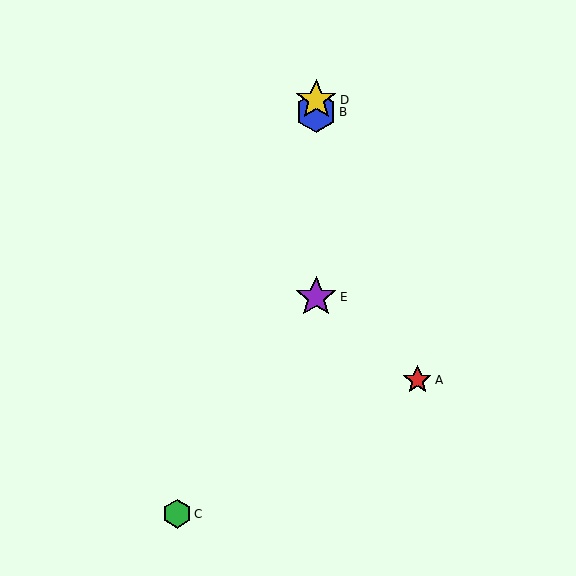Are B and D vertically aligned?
Yes, both are at x≈316.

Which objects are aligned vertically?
Objects B, D, E are aligned vertically.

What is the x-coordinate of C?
Object C is at x≈177.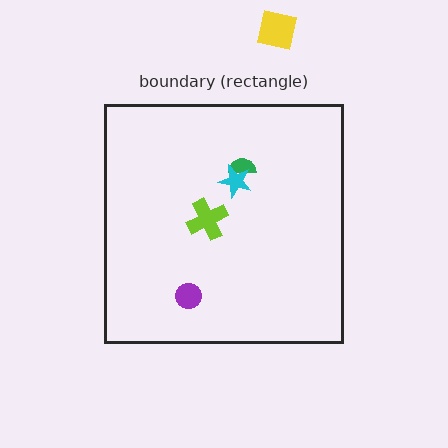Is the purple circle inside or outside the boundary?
Inside.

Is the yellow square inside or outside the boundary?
Outside.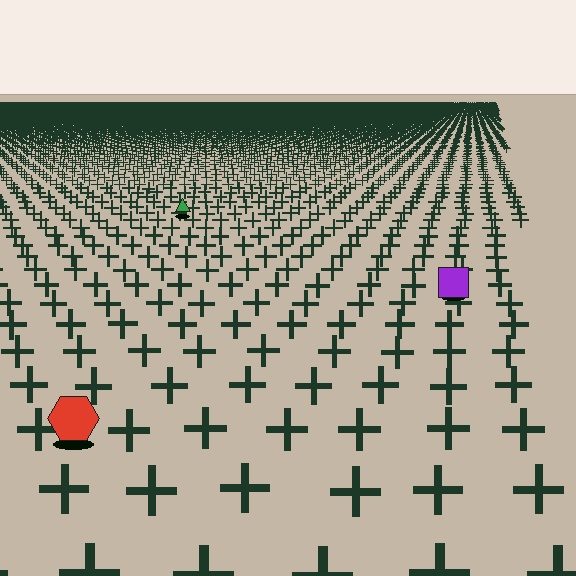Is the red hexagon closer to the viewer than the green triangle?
Yes. The red hexagon is closer — you can tell from the texture gradient: the ground texture is coarser near it.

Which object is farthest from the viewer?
The green triangle is farthest from the viewer. It appears smaller and the ground texture around it is denser.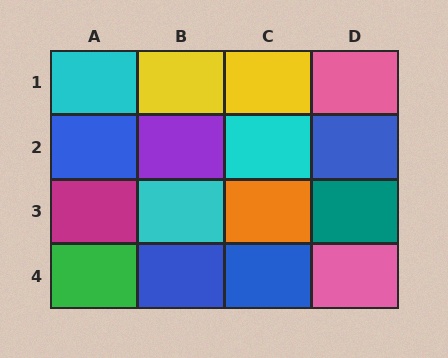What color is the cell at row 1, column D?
Pink.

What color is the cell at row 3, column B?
Cyan.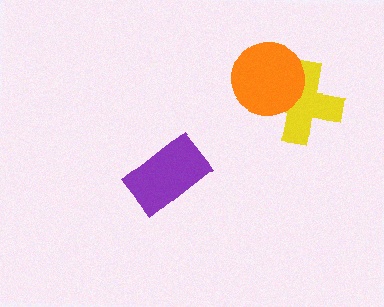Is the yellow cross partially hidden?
Yes, it is partially covered by another shape.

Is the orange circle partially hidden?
No, no other shape covers it.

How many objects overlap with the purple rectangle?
0 objects overlap with the purple rectangle.